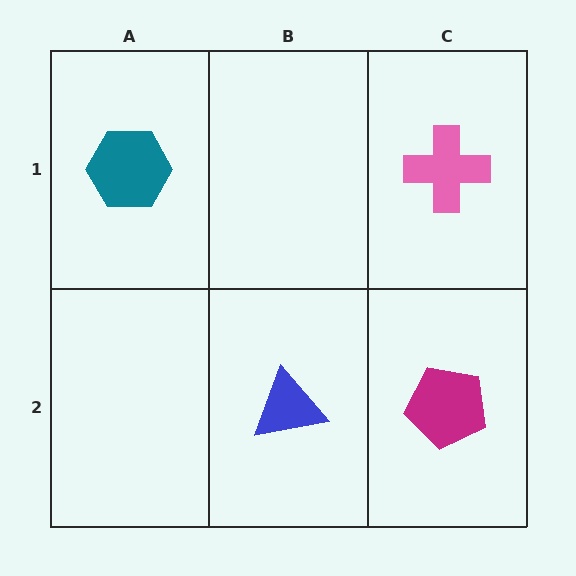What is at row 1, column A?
A teal hexagon.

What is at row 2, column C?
A magenta pentagon.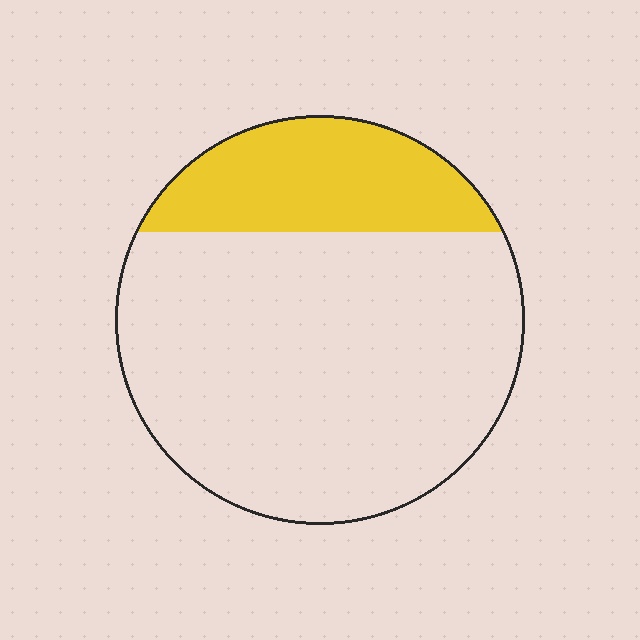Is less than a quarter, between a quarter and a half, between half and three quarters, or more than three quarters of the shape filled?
Less than a quarter.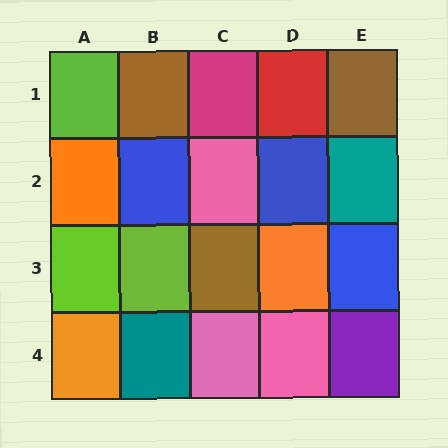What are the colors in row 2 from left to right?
Orange, blue, pink, blue, teal.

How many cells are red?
1 cell is red.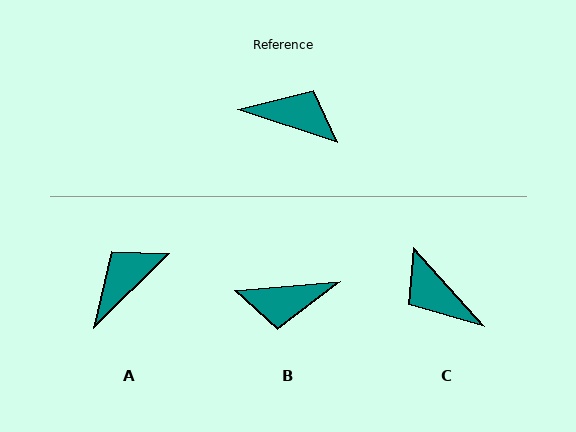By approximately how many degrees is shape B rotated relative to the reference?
Approximately 156 degrees clockwise.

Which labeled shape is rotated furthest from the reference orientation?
B, about 156 degrees away.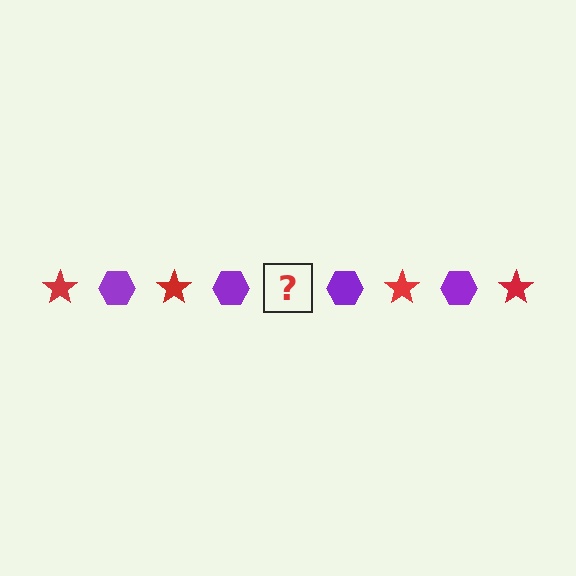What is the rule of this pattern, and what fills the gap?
The rule is that the pattern alternates between red star and purple hexagon. The gap should be filled with a red star.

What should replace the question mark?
The question mark should be replaced with a red star.